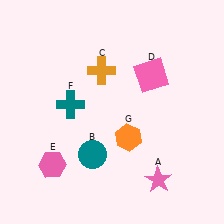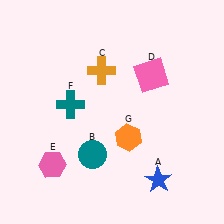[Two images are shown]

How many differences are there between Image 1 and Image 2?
There is 1 difference between the two images.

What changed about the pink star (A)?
In Image 1, A is pink. In Image 2, it changed to blue.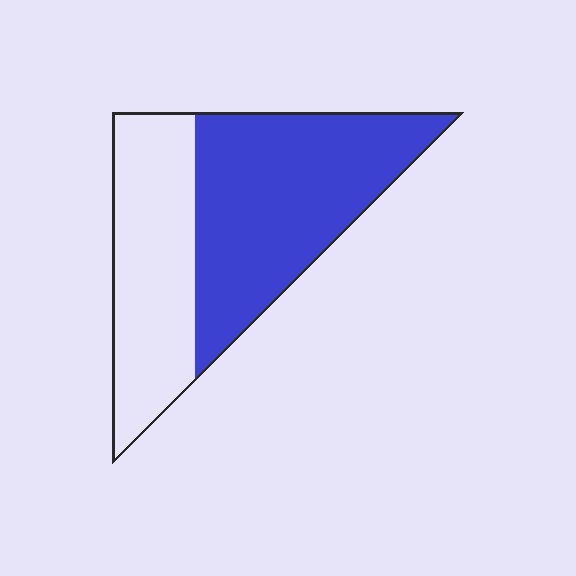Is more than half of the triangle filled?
Yes.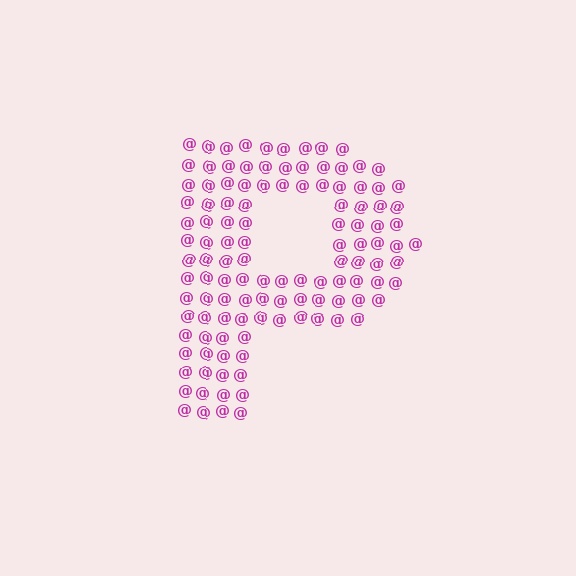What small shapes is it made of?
It is made of small at signs.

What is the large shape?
The large shape is the letter P.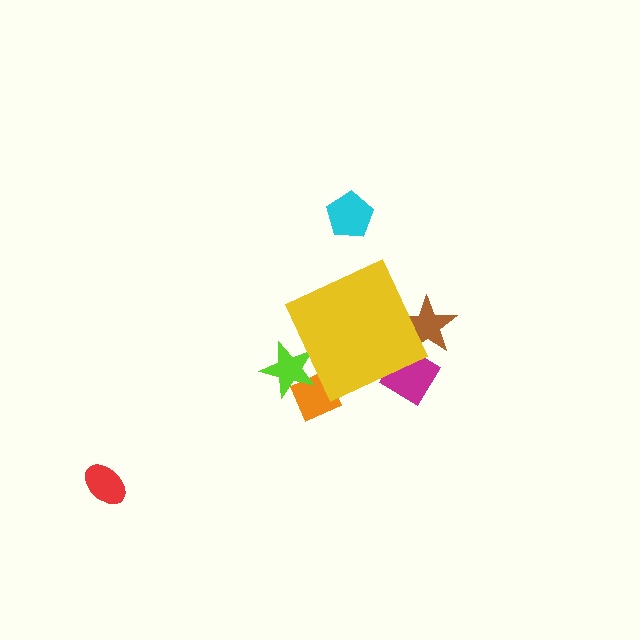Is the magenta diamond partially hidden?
Yes, the magenta diamond is partially hidden behind the yellow diamond.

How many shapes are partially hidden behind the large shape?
4 shapes are partially hidden.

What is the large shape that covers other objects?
A yellow diamond.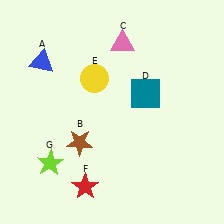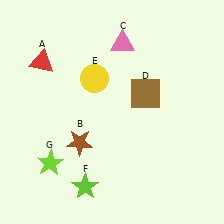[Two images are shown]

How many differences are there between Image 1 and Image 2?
There are 3 differences between the two images.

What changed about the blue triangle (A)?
In Image 1, A is blue. In Image 2, it changed to red.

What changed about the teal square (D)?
In Image 1, D is teal. In Image 2, it changed to brown.